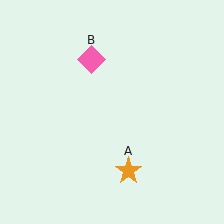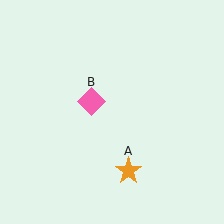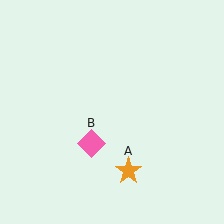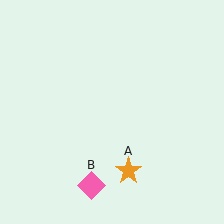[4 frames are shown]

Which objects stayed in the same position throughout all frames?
Orange star (object A) remained stationary.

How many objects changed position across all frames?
1 object changed position: pink diamond (object B).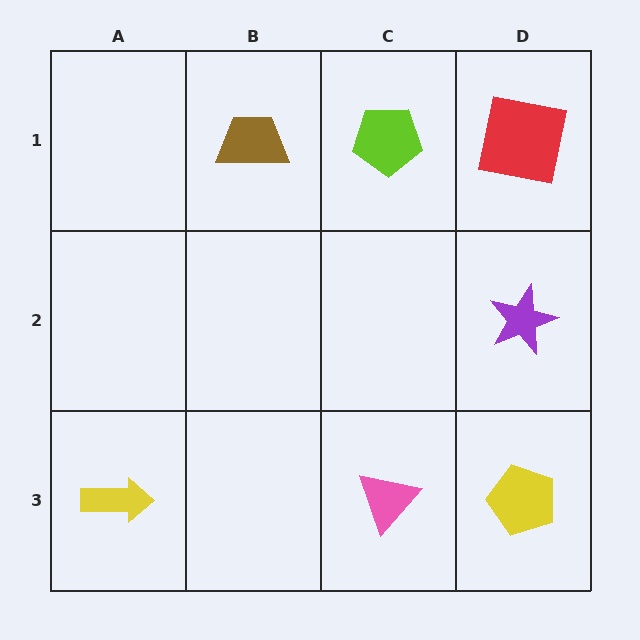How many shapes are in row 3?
3 shapes.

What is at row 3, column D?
A yellow pentagon.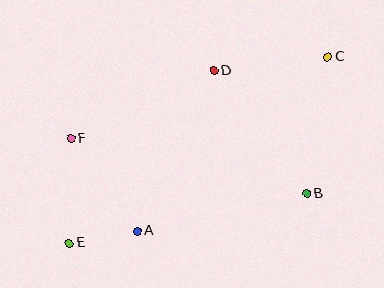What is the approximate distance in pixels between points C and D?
The distance between C and D is approximately 115 pixels.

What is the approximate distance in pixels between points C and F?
The distance between C and F is approximately 270 pixels.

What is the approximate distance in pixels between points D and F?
The distance between D and F is approximately 158 pixels.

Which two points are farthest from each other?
Points C and E are farthest from each other.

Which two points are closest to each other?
Points A and E are closest to each other.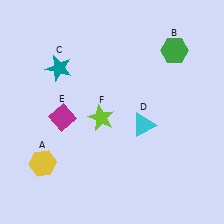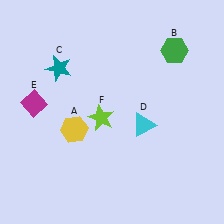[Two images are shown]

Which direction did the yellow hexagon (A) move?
The yellow hexagon (A) moved up.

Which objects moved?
The objects that moved are: the yellow hexagon (A), the magenta diamond (E).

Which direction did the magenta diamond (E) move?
The magenta diamond (E) moved left.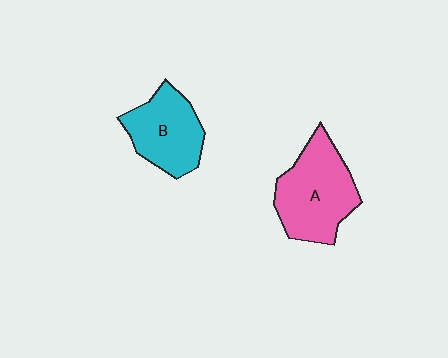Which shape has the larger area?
Shape A (pink).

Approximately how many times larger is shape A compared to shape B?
Approximately 1.3 times.